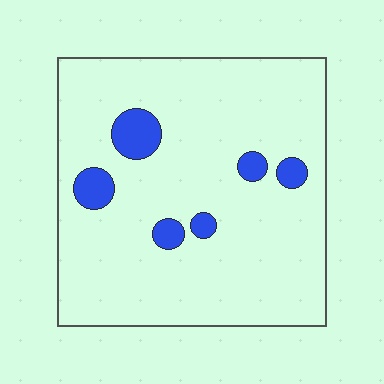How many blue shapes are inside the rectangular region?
6.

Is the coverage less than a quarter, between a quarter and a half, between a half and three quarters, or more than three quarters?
Less than a quarter.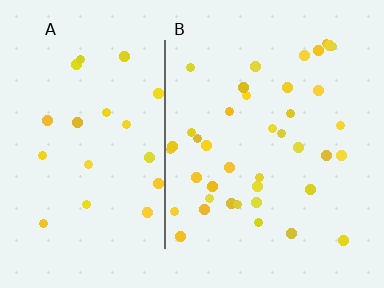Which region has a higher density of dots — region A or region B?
B (the right).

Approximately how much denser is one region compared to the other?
Approximately 1.8× — region B over region A.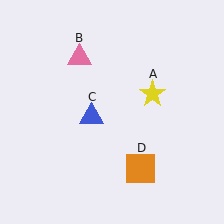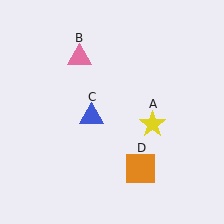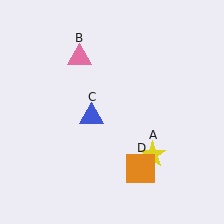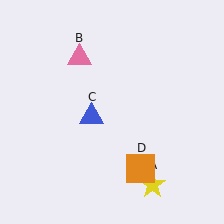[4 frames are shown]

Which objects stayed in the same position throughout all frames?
Pink triangle (object B) and blue triangle (object C) and orange square (object D) remained stationary.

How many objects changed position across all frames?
1 object changed position: yellow star (object A).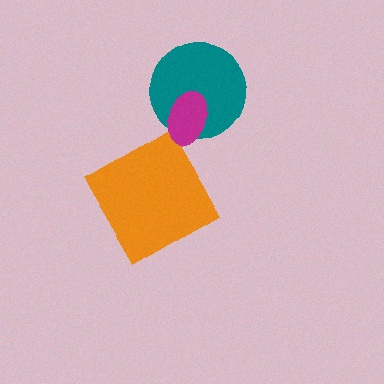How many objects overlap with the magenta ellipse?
1 object overlaps with the magenta ellipse.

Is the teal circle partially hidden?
Yes, it is partially covered by another shape.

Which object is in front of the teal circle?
The magenta ellipse is in front of the teal circle.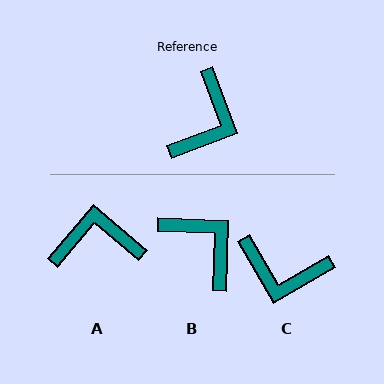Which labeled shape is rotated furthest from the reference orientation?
A, about 119 degrees away.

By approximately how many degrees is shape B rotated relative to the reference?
Approximately 67 degrees counter-clockwise.